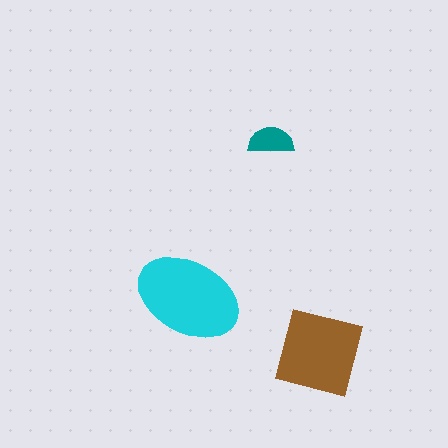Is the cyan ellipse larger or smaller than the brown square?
Larger.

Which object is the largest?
The cyan ellipse.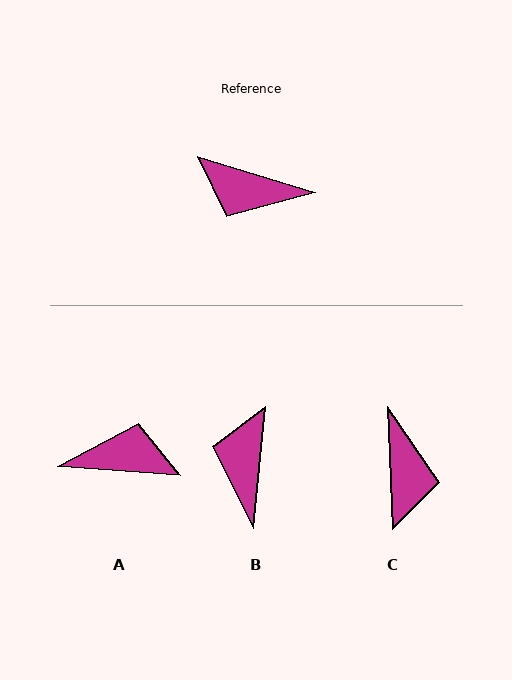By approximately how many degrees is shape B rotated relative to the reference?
Approximately 79 degrees clockwise.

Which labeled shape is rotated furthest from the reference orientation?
A, about 167 degrees away.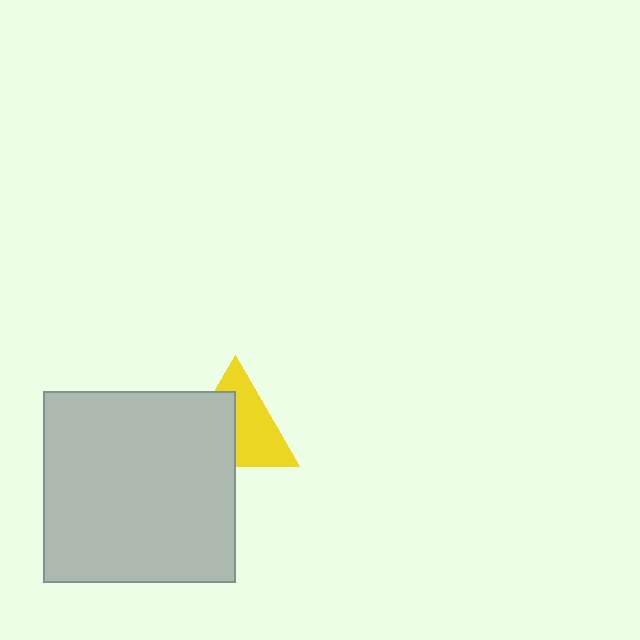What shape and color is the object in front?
The object in front is a light gray square.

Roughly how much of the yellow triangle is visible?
About half of it is visible (roughly 55%).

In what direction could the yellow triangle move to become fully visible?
The yellow triangle could move toward the upper-right. That would shift it out from behind the light gray square entirely.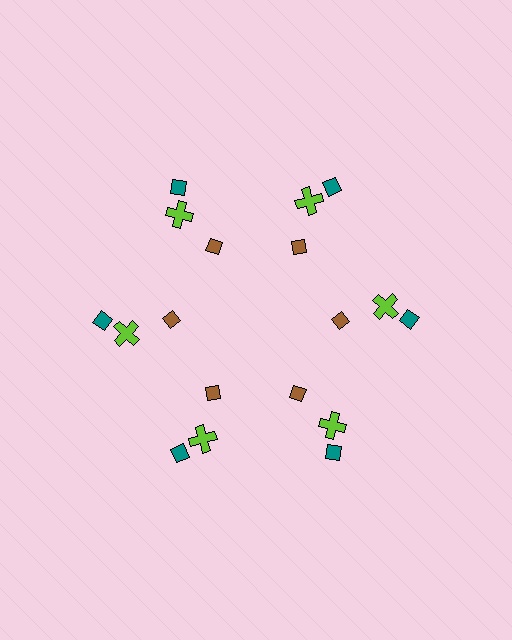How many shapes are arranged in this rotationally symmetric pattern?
There are 18 shapes, arranged in 6 groups of 3.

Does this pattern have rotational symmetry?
Yes, this pattern has 6-fold rotational symmetry. It looks the same after rotating 60 degrees around the center.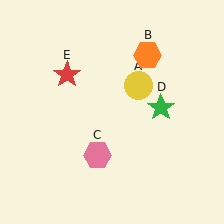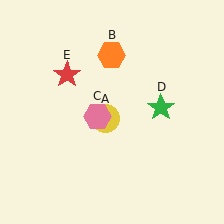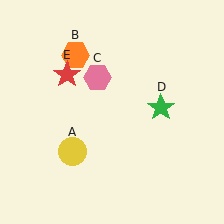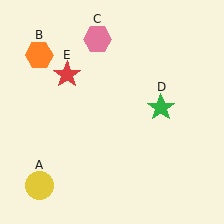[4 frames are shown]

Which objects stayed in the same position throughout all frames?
Green star (object D) and red star (object E) remained stationary.